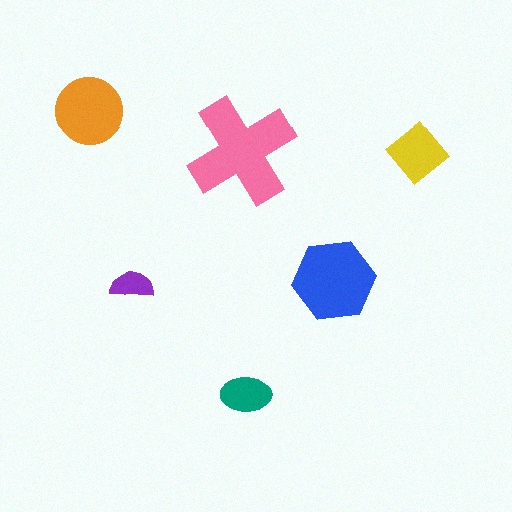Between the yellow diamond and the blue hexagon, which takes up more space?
The blue hexagon.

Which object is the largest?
The pink cross.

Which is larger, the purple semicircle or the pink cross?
The pink cross.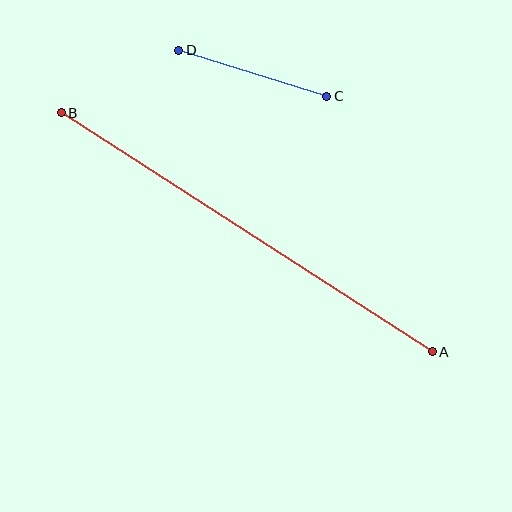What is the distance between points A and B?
The distance is approximately 442 pixels.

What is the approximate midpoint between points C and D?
The midpoint is at approximately (253, 73) pixels.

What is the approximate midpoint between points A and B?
The midpoint is at approximately (247, 232) pixels.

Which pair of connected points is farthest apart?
Points A and B are farthest apart.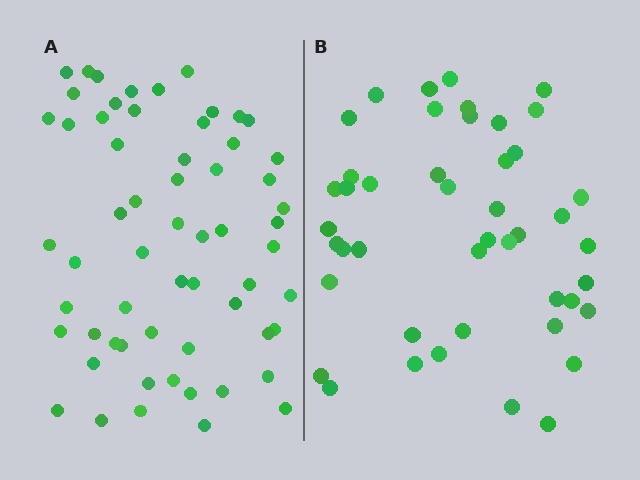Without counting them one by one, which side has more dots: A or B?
Region A (the left region) has more dots.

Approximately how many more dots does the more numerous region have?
Region A has approximately 15 more dots than region B.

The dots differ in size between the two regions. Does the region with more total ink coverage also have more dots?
No. Region B has more total ink coverage because its dots are larger, but region A actually contains more individual dots. Total area can be misleading — the number of items is what matters here.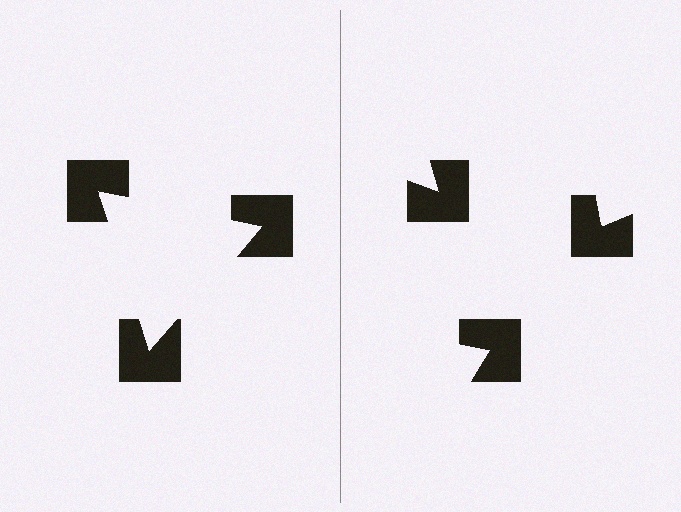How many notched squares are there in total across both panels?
6 — 3 on each side.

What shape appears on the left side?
An illusory triangle.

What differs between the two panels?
The notched squares are positioned identically on both sides; only the wedge orientations differ. On the left they align to a triangle; on the right they are misaligned.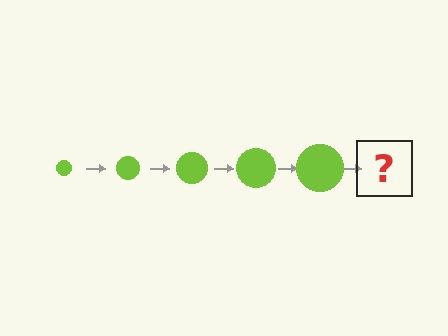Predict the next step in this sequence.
The next step is a lime circle, larger than the previous one.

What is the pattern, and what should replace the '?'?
The pattern is that the circle gets progressively larger each step. The '?' should be a lime circle, larger than the previous one.